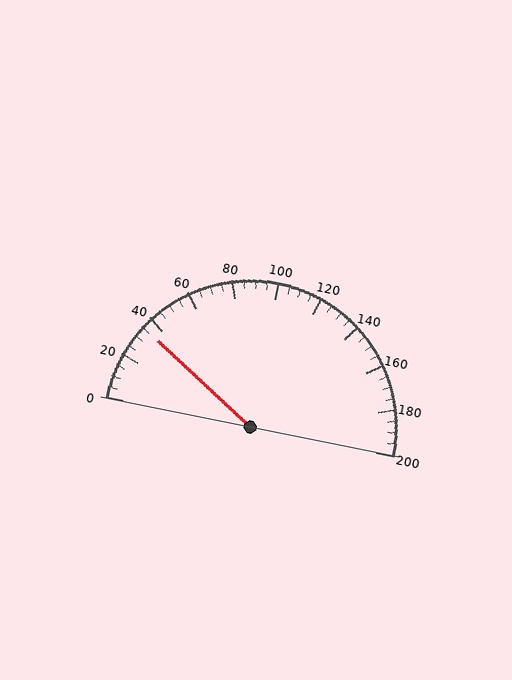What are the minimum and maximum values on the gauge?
The gauge ranges from 0 to 200.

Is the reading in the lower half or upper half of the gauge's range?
The reading is in the lower half of the range (0 to 200).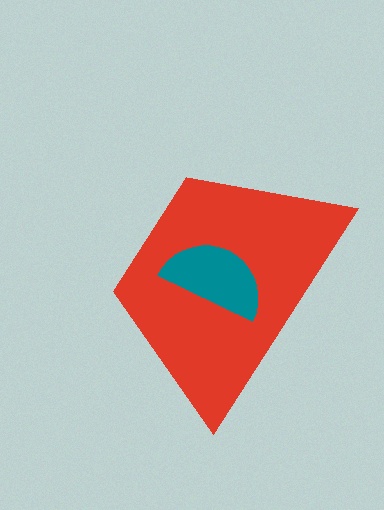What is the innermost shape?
The teal semicircle.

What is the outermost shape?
The red trapezoid.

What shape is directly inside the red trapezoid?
The teal semicircle.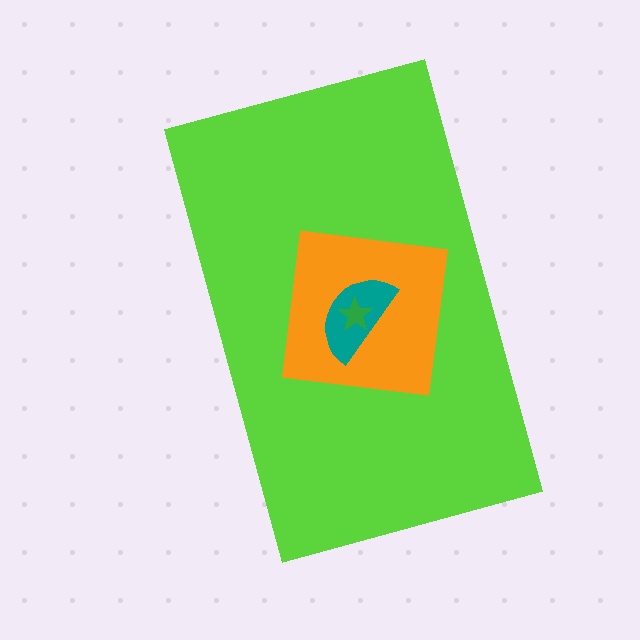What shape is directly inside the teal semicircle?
The green star.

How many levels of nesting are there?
4.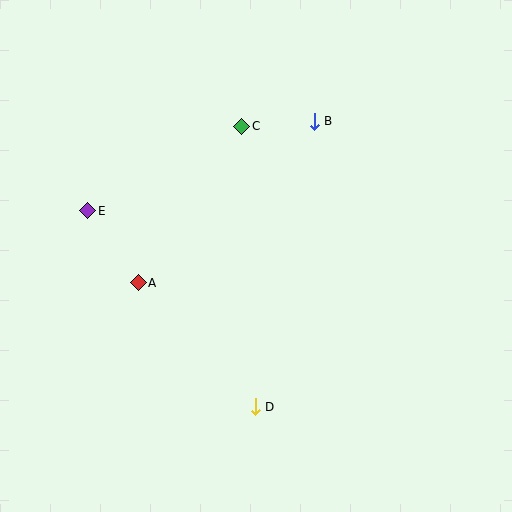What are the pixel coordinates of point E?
Point E is at (88, 211).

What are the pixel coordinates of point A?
Point A is at (138, 283).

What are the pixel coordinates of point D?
Point D is at (255, 407).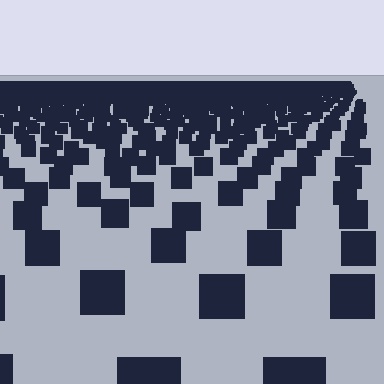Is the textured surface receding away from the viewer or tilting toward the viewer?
The surface is receding away from the viewer. Texture elements get smaller and denser toward the top.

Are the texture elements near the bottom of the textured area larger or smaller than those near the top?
Larger. Near the bottom, elements are closer to the viewer and appear at a bigger on-screen size.